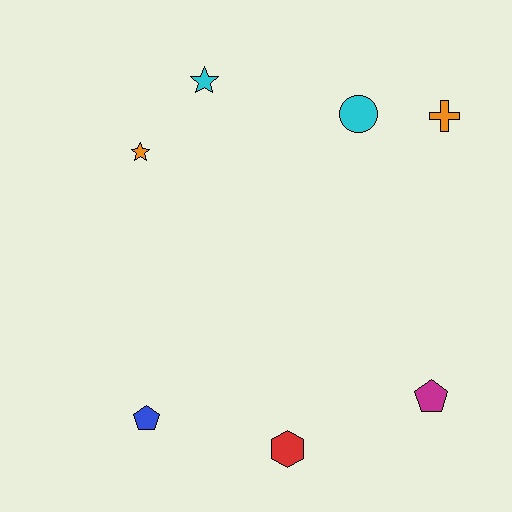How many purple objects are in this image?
There are no purple objects.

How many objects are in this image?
There are 7 objects.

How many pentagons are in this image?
There are 2 pentagons.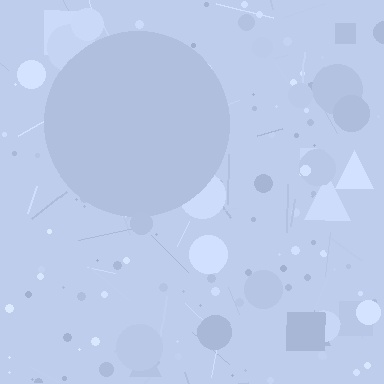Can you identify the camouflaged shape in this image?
The camouflaged shape is a circle.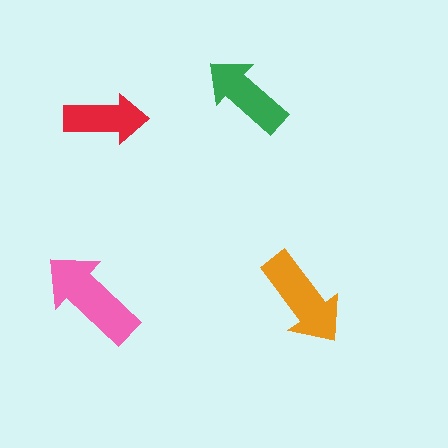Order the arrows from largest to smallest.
the pink one, the orange one, the green one, the red one.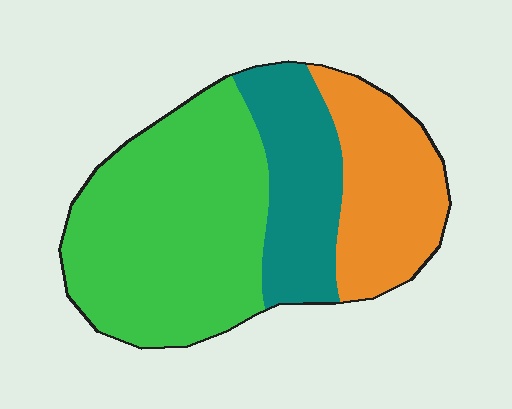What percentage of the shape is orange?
Orange covers around 25% of the shape.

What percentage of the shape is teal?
Teal takes up about one quarter (1/4) of the shape.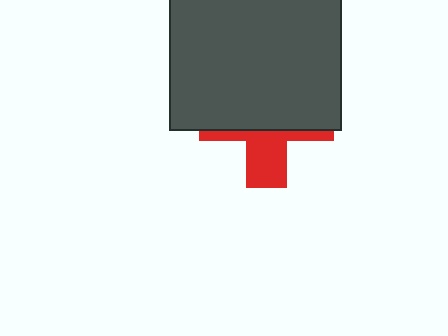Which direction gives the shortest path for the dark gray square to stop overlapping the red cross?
Moving up gives the shortest separation.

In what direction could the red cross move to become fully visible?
The red cross could move down. That would shift it out from behind the dark gray square entirely.